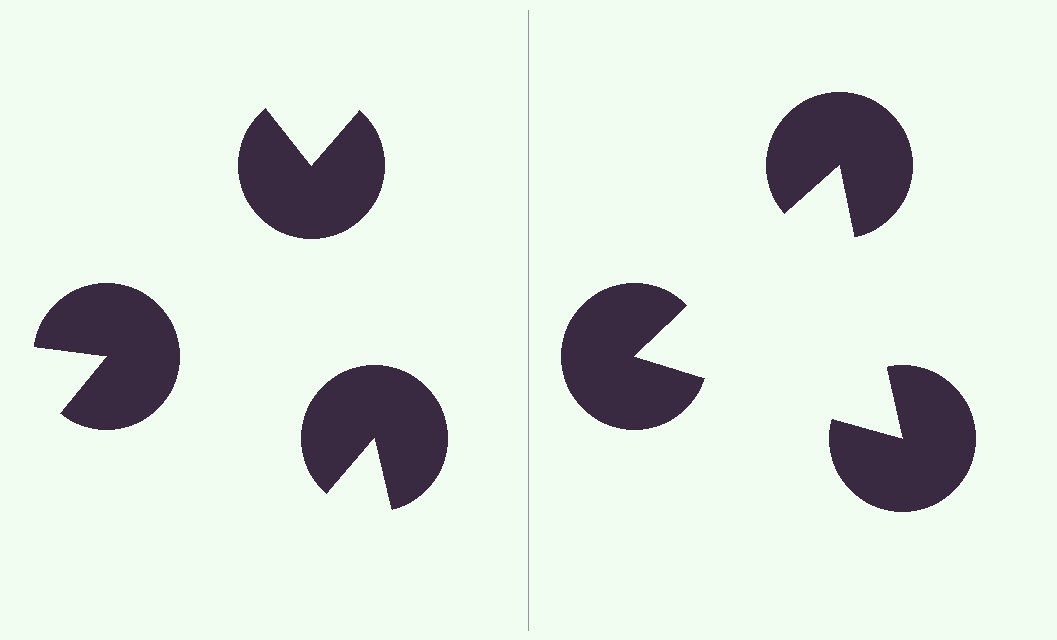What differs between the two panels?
The pac-man discs are positioned identically on both sides; only the wedge orientations differ. On the right they align to a triangle; on the left they are misaligned.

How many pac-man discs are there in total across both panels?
6 — 3 on each side.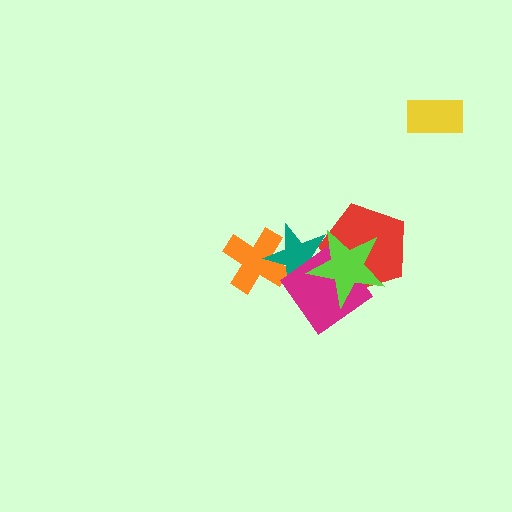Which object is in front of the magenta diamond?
The lime star is in front of the magenta diamond.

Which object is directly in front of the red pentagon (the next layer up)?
The magenta diamond is directly in front of the red pentagon.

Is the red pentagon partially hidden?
Yes, it is partially covered by another shape.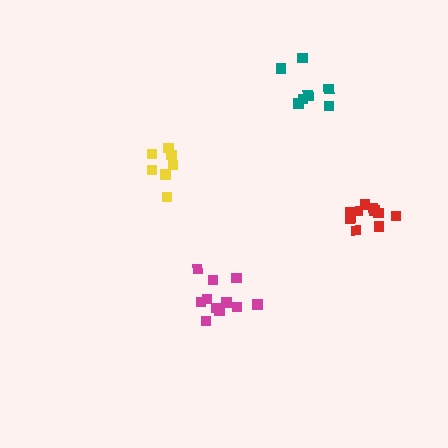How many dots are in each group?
Group 1: 8 dots, Group 2: 7 dots, Group 3: 11 dots, Group 4: 10 dots (36 total).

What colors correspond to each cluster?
The clusters are colored: teal, yellow, magenta, red.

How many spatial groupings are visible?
There are 4 spatial groupings.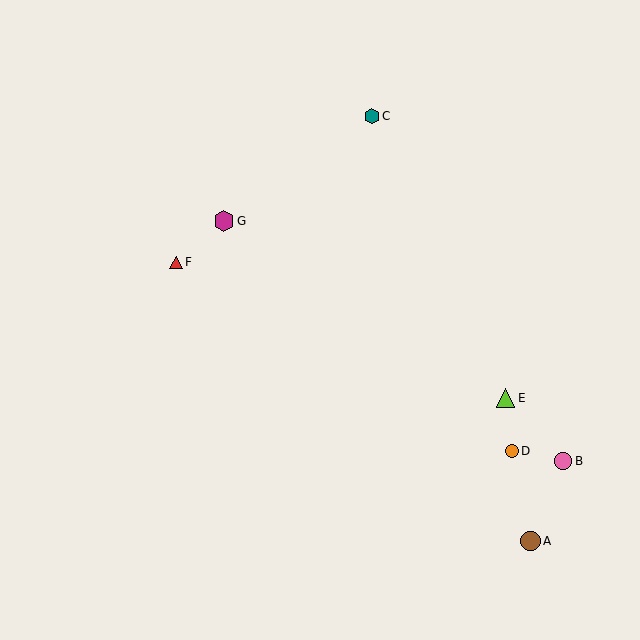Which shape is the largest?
The magenta hexagon (labeled G) is the largest.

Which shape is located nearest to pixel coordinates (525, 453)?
The orange circle (labeled D) at (512, 451) is nearest to that location.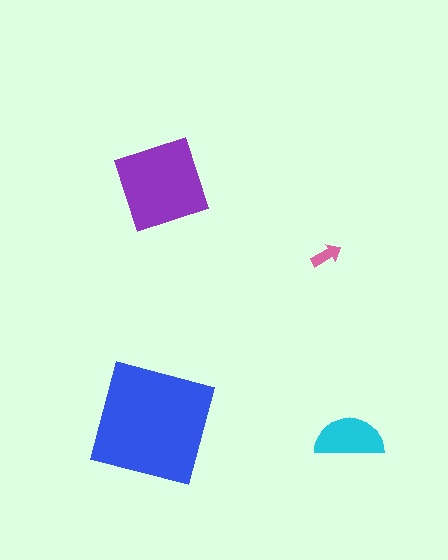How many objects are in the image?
There are 4 objects in the image.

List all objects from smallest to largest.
The pink arrow, the cyan semicircle, the purple diamond, the blue square.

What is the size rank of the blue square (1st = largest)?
1st.